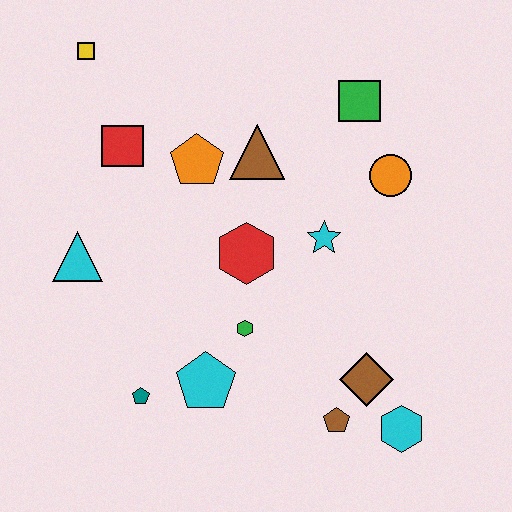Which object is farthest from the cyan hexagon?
The yellow square is farthest from the cyan hexagon.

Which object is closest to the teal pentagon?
The cyan pentagon is closest to the teal pentagon.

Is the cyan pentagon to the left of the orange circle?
Yes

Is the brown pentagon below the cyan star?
Yes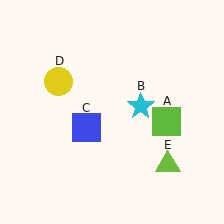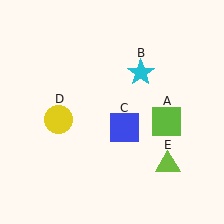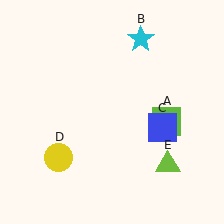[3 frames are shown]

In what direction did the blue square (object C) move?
The blue square (object C) moved right.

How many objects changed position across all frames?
3 objects changed position: cyan star (object B), blue square (object C), yellow circle (object D).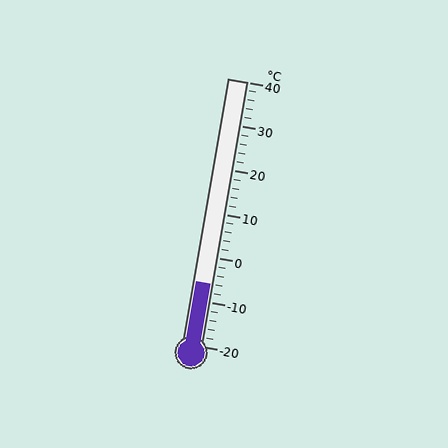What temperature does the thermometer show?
The thermometer shows approximately -6°C.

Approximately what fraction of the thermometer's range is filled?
The thermometer is filled to approximately 25% of its range.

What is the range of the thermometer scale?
The thermometer scale ranges from -20°C to 40°C.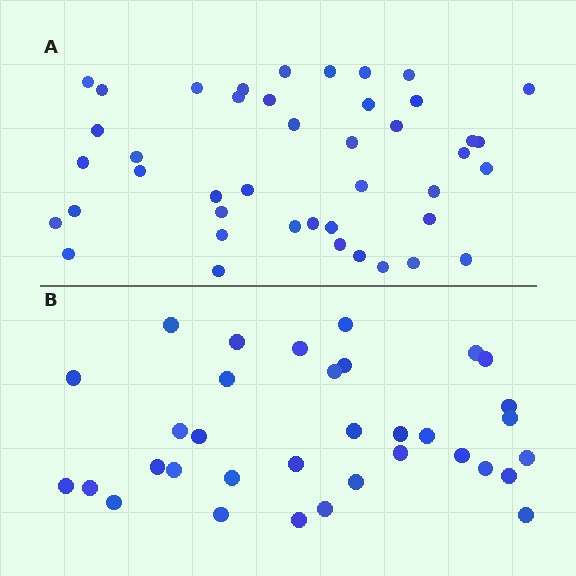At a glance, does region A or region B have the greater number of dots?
Region A (the top region) has more dots.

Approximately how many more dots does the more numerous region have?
Region A has roughly 8 or so more dots than region B.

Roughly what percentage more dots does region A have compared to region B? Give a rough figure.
About 25% more.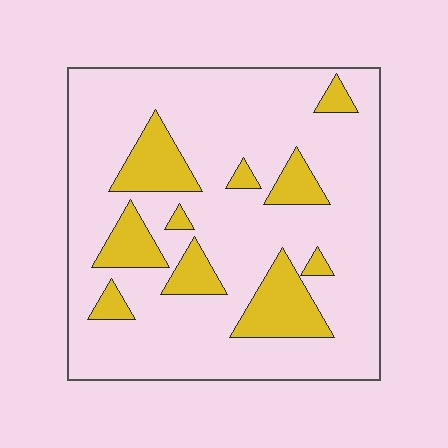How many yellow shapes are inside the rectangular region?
10.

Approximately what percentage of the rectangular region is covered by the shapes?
Approximately 20%.